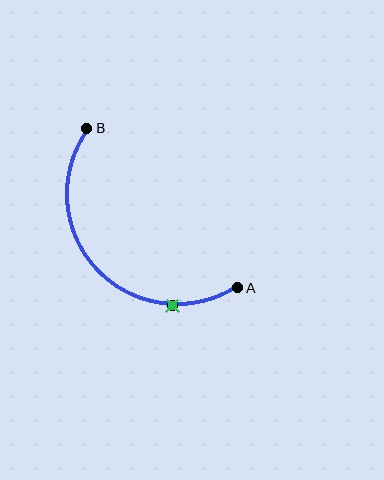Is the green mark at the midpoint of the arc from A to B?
No. The green mark lies on the arc but is closer to endpoint A. The arc midpoint would be at the point on the curve equidistant along the arc from both A and B.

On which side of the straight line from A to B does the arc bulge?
The arc bulges below and to the left of the straight line connecting A and B.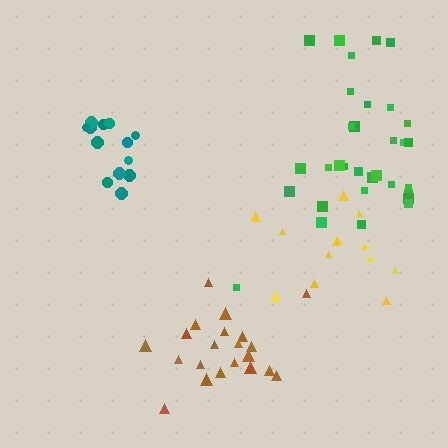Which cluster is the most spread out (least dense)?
Yellow.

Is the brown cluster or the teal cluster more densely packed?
Teal.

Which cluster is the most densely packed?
Teal.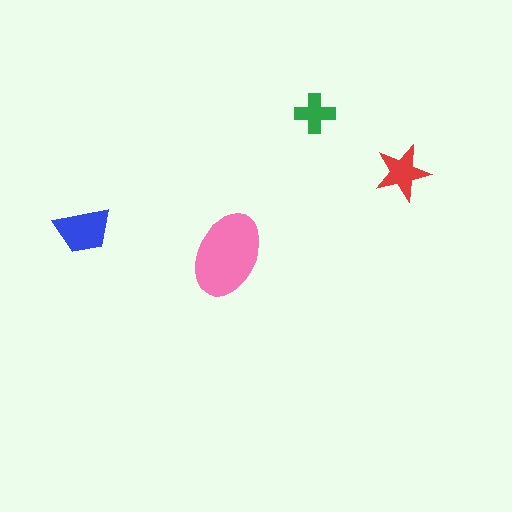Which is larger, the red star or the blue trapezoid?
The blue trapezoid.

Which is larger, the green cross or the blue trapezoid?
The blue trapezoid.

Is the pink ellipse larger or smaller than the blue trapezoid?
Larger.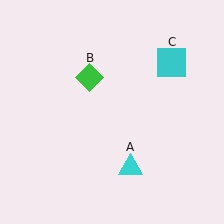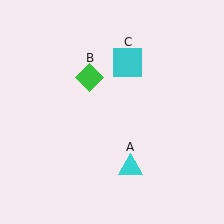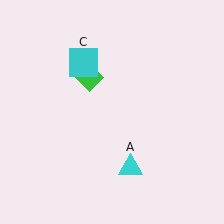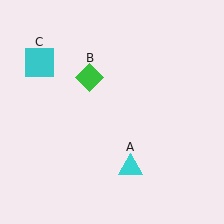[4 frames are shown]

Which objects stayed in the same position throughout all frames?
Cyan triangle (object A) and green diamond (object B) remained stationary.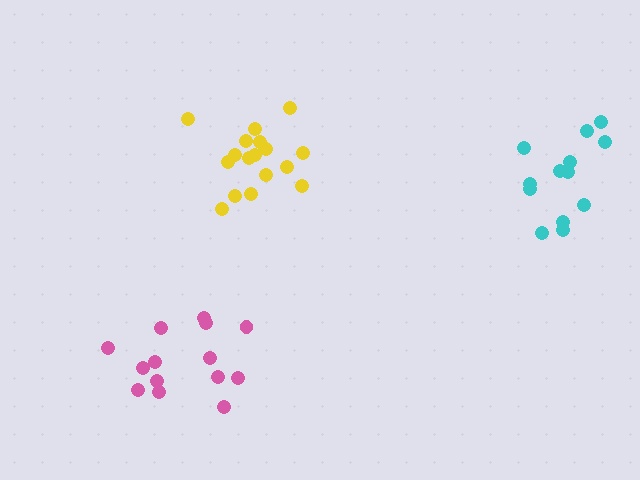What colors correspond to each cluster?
The clusters are colored: cyan, yellow, pink.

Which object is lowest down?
The pink cluster is bottommost.